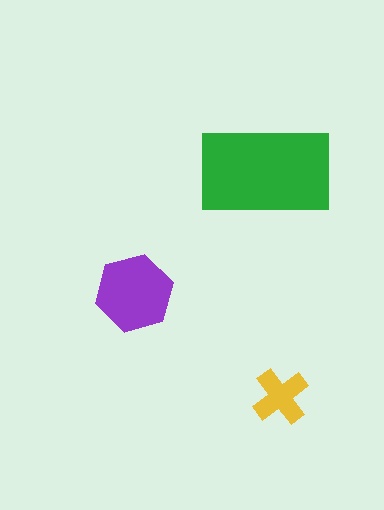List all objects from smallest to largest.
The yellow cross, the purple hexagon, the green rectangle.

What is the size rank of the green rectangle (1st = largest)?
1st.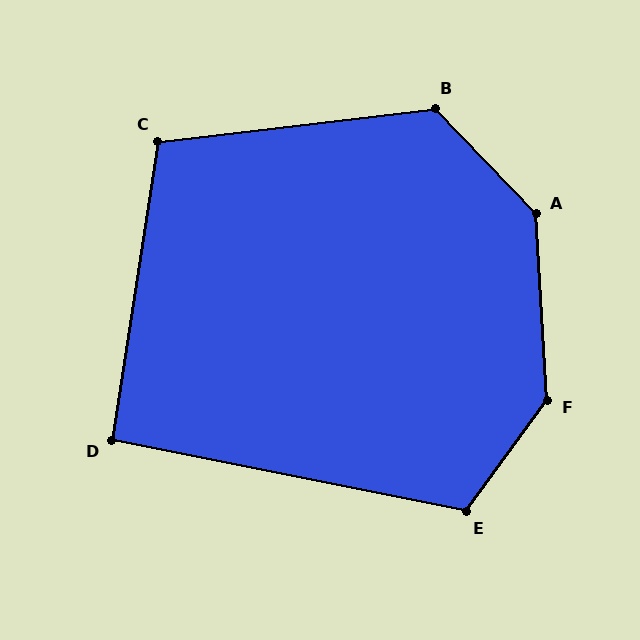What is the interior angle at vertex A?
Approximately 140 degrees (obtuse).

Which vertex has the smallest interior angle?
D, at approximately 92 degrees.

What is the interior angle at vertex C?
Approximately 106 degrees (obtuse).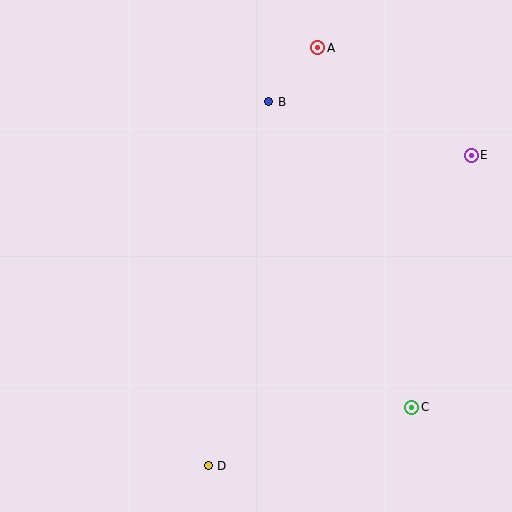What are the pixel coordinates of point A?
Point A is at (318, 48).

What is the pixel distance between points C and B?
The distance between C and B is 337 pixels.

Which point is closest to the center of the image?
Point B at (269, 102) is closest to the center.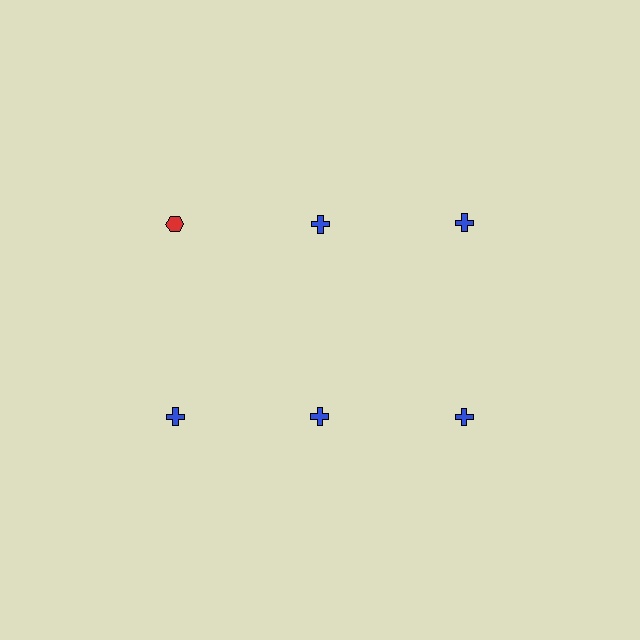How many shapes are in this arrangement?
There are 6 shapes arranged in a grid pattern.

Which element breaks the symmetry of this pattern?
The red hexagon in the top row, leftmost column breaks the symmetry. All other shapes are blue crosses.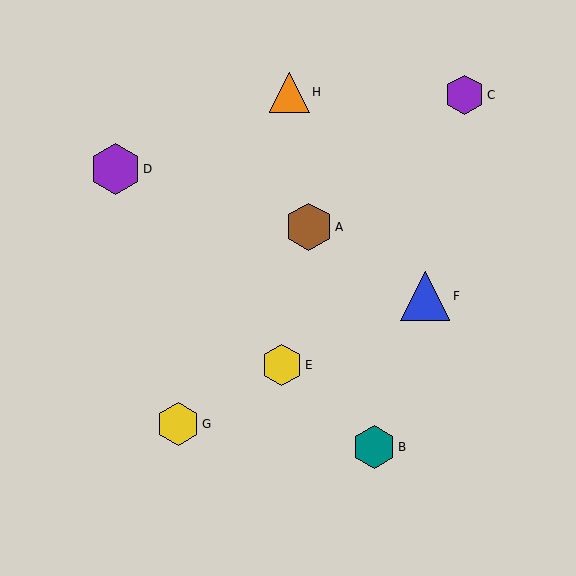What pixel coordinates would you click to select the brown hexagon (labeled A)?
Click at (309, 227) to select the brown hexagon A.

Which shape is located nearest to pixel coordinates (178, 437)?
The yellow hexagon (labeled G) at (178, 424) is nearest to that location.